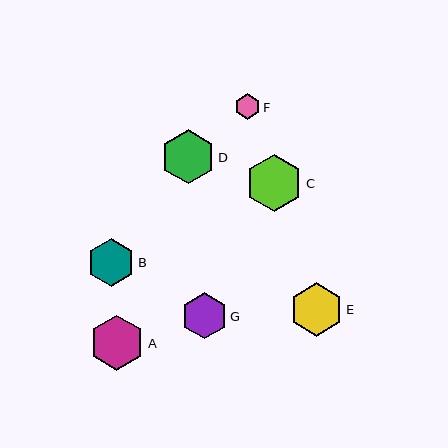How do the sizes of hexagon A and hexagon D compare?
Hexagon A and hexagon D are approximately the same size.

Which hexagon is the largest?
Hexagon C is the largest with a size of approximately 57 pixels.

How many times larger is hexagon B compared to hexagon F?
Hexagon B is approximately 1.9 times the size of hexagon F.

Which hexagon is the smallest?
Hexagon F is the smallest with a size of approximately 25 pixels.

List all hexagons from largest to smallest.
From largest to smallest: C, A, D, E, B, G, F.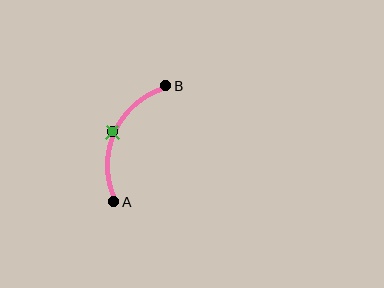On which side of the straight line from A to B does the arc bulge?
The arc bulges to the left of the straight line connecting A and B.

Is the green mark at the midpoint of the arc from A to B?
Yes. The green mark lies on the arc at equal arc-length from both A and B — it is the arc midpoint.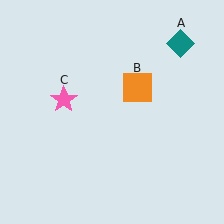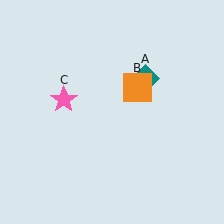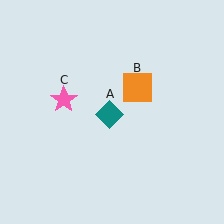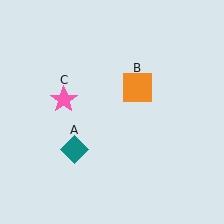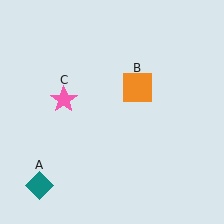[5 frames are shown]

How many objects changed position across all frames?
1 object changed position: teal diamond (object A).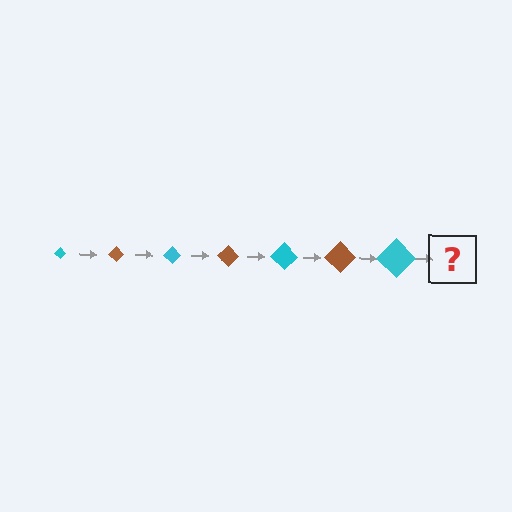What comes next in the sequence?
The next element should be a brown diamond, larger than the previous one.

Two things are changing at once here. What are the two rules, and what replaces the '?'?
The two rules are that the diamond grows larger each step and the color cycles through cyan and brown. The '?' should be a brown diamond, larger than the previous one.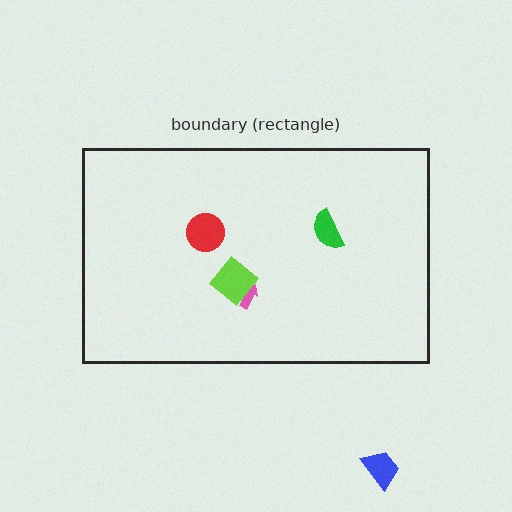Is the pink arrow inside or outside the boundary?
Inside.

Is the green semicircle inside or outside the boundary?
Inside.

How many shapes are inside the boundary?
4 inside, 1 outside.